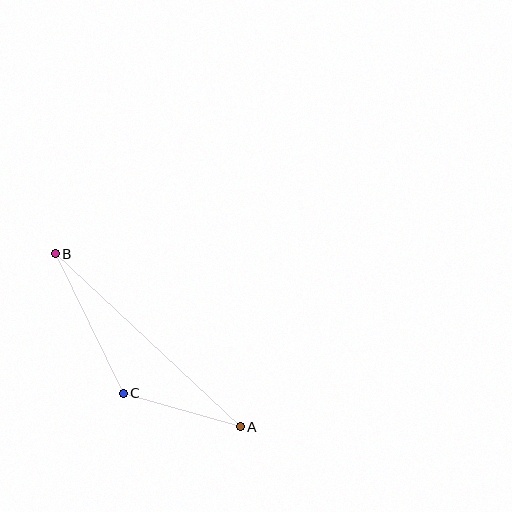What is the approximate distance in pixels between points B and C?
The distance between B and C is approximately 155 pixels.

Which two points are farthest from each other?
Points A and B are farthest from each other.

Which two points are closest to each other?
Points A and C are closest to each other.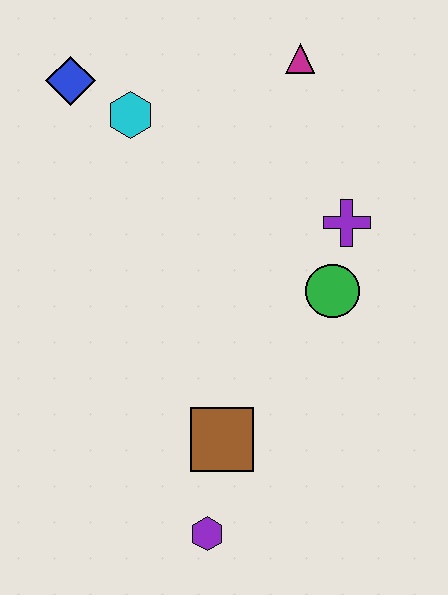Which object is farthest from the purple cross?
The purple hexagon is farthest from the purple cross.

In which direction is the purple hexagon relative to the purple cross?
The purple hexagon is below the purple cross.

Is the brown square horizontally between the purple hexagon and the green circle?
Yes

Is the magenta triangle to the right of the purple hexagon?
Yes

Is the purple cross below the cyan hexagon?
Yes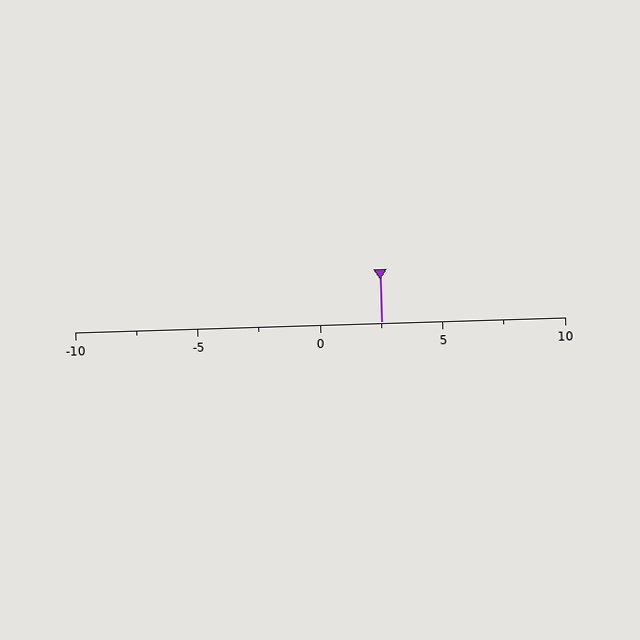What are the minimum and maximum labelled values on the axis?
The axis runs from -10 to 10.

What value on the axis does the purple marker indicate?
The marker indicates approximately 2.5.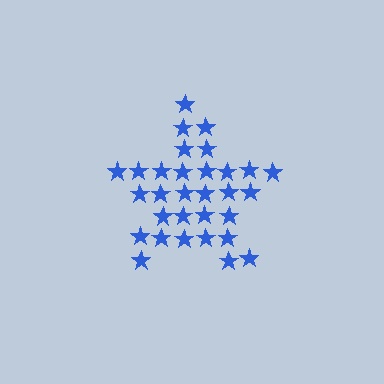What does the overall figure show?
The overall figure shows a star.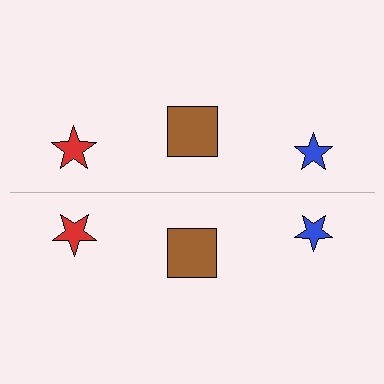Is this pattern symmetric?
Yes, this pattern has bilateral (reflection) symmetry.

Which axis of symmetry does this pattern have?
The pattern has a horizontal axis of symmetry running through the center of the image.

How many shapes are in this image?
There are 6 shapes in this image.